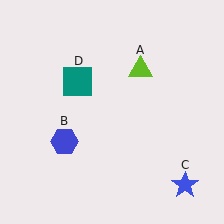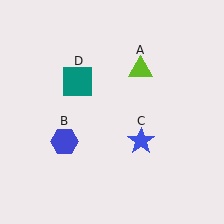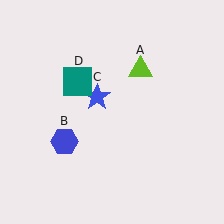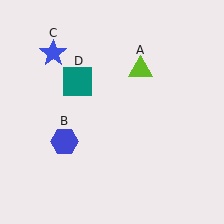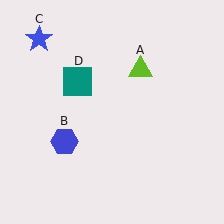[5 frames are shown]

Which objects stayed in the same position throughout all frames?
Lime triangle (object A) and blue hexagon (object B) and teal square (object D) remained stationary.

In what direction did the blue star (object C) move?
The blue star (object C) moved up and to the left.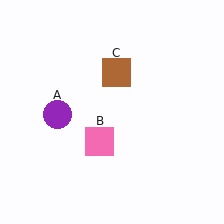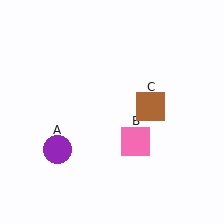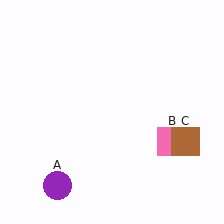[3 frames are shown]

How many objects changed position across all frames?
3 objects changed position: purple circle (object A), pink square (object B), brown square (object C).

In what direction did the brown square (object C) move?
The brown square (object C) moved down and to the right.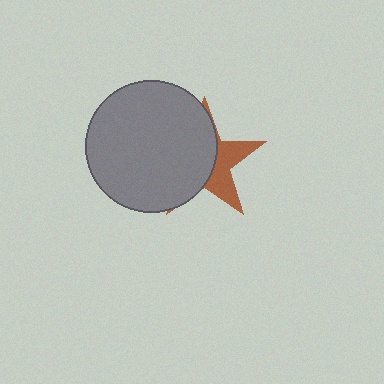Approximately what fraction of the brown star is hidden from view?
Roughly 63% of the brown star is hidden behind the gray circle.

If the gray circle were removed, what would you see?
You would see the complete brown star.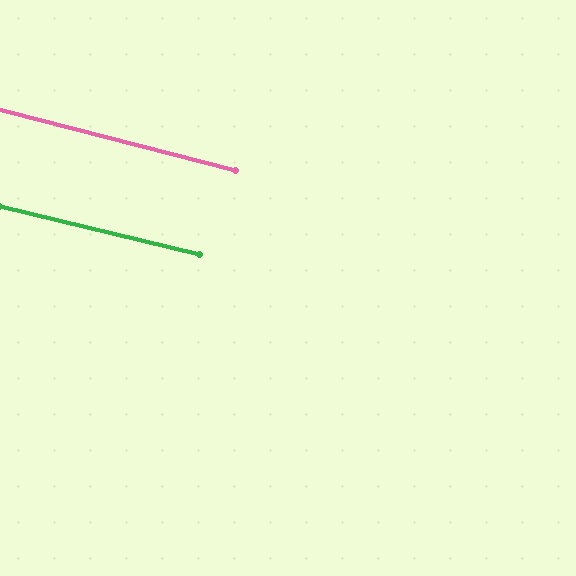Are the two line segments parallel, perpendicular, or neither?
Parallel — their directions differ by only 0.9°.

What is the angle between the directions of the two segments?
Approximately 1 degree.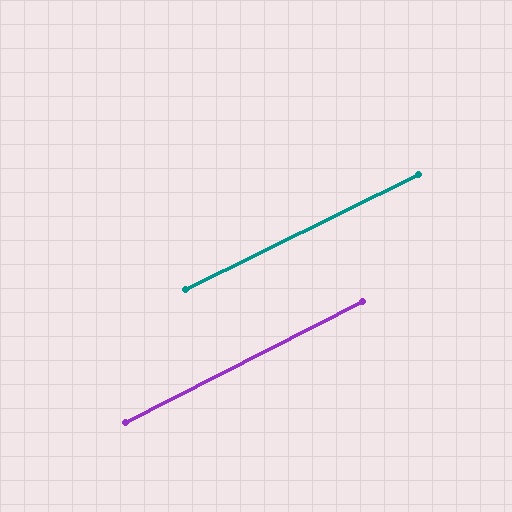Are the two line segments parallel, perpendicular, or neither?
Parallel — their directions differ by only 0.7°.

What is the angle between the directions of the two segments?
Approximately 1 degree.